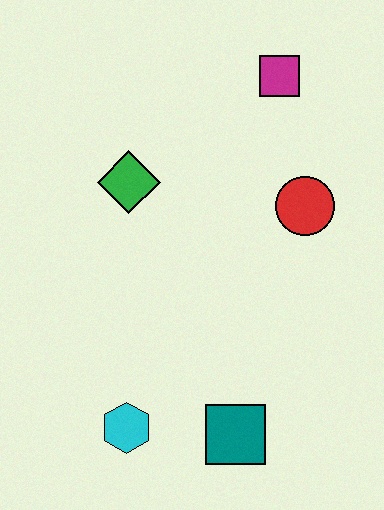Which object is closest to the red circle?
The magenta square is closest to the red circle.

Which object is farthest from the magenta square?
The cyan hexagon is farthest from the magenta square.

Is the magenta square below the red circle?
No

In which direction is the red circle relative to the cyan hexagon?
The red circle is above the cyan hexagon.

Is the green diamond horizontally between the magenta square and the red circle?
No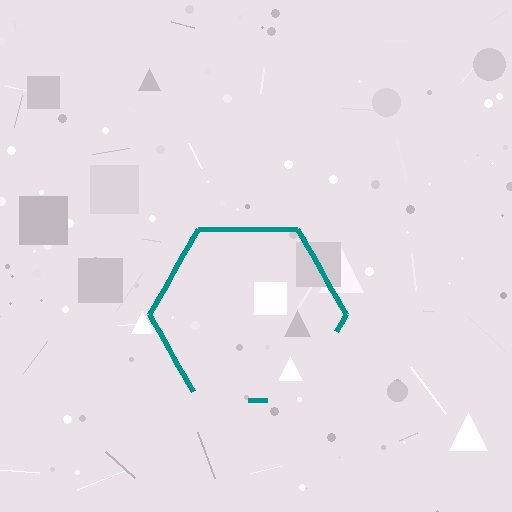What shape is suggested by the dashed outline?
The dashed outline suggests a hexagon.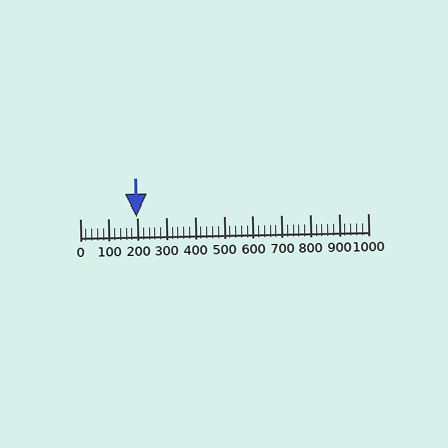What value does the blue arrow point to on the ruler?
The blue arrow points to approximately 198.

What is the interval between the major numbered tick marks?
The major tick marks are spaced 100 units apart.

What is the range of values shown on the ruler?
The ruler shows values from 0 to 1000.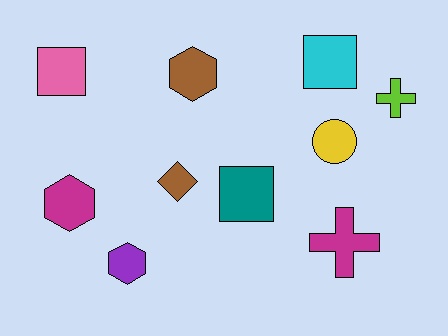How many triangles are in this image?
There are no triangles.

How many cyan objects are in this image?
There is 1 cyan object.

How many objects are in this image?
There are 10 objects.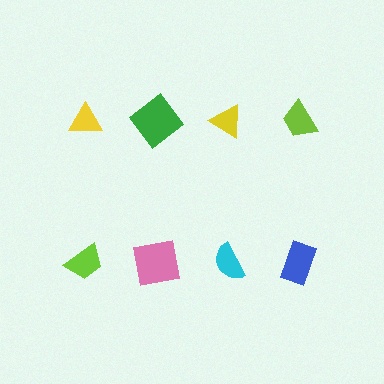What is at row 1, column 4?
A lime trapezoid.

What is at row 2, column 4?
A blue rectangle.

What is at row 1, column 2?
A green diamond.